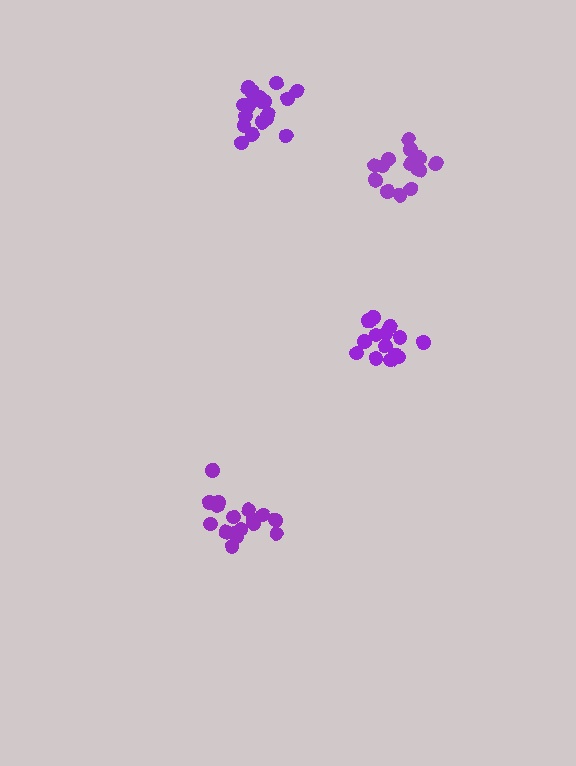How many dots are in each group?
Group 1: 15 dots, Group 2: 18 dots, Group 3: 17 dots, Group 4: 15 dots (65 total).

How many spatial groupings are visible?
There are 4 spatial groupings.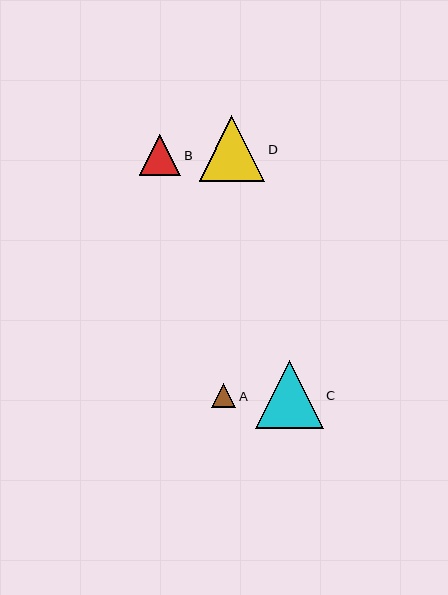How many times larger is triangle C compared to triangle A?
Triangle C is approximately 2.8 times the size of triangle A.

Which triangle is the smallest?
Triangle A is the smallest with a size of approximately 24 pixels.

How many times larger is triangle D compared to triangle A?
Triangle D is approximately 2.7 times the size of triangle A.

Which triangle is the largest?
Triangle C is the largest with a size of approximately 68 pixels.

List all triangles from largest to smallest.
From largest to smallest: C, D, B, A.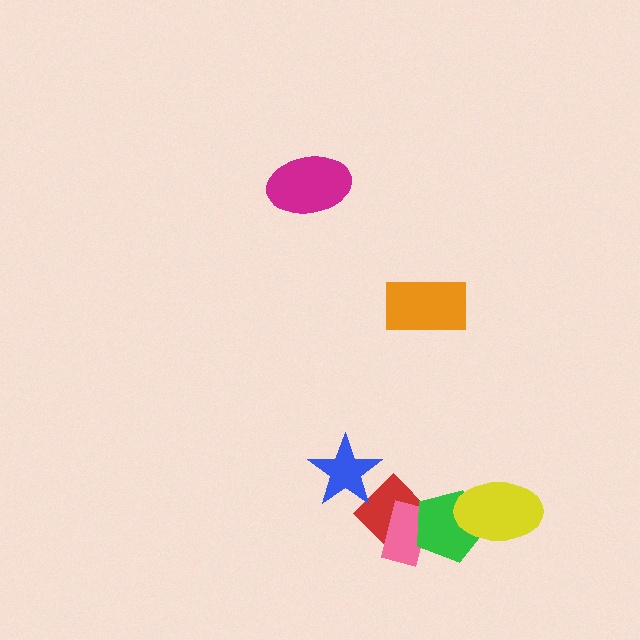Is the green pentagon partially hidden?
Yes, it is partially covered by another shape.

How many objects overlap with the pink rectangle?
2 objects overlap with the pink rectangle.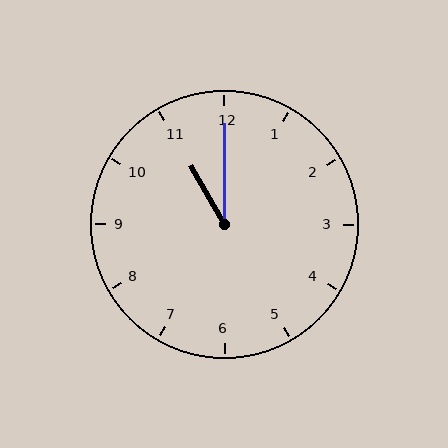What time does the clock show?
11:00.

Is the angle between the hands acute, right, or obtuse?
It is acute.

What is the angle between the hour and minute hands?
Approximately 30 degrees.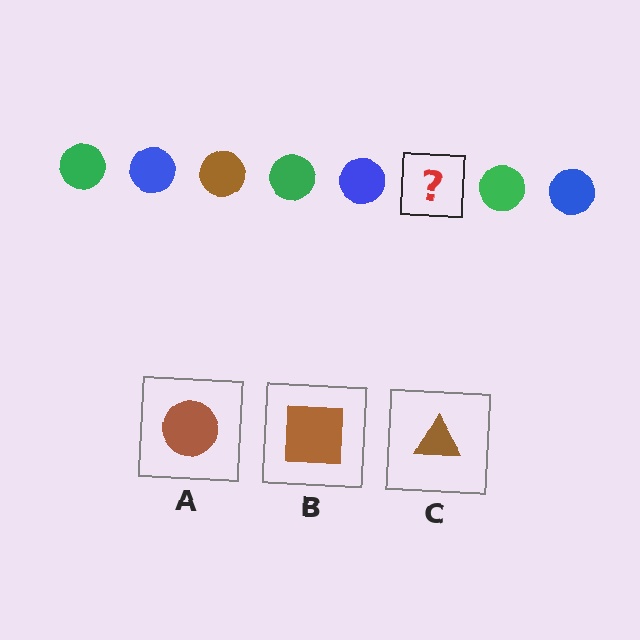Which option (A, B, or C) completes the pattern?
A.